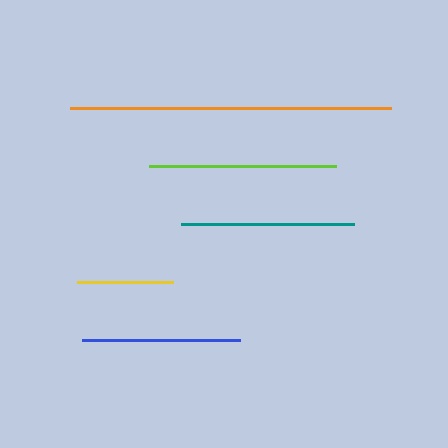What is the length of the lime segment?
The lime segment is approximately 187 pixels long.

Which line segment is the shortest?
The yellow line is the shortest at approximately 97 pixels.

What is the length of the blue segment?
The blue segment is approximately 159 pixels long.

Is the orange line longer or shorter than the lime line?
The orange line is longer than the lime line.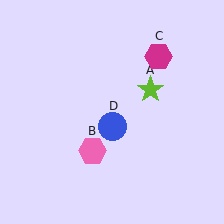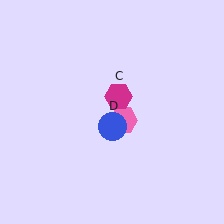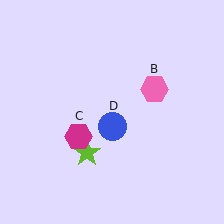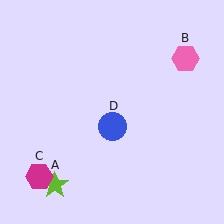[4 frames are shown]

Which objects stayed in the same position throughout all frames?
Blue circle (object D) remained stationary.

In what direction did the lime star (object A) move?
The lime star (object A) moved down and to the left.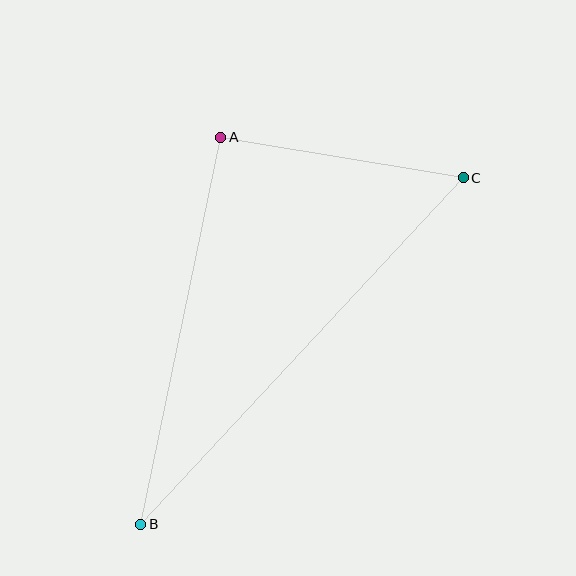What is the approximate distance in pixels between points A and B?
The distance between A and B is approximately 395 pixels.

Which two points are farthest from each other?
Points B and C are farthest from each other.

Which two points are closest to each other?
Points A and C are closest to each other.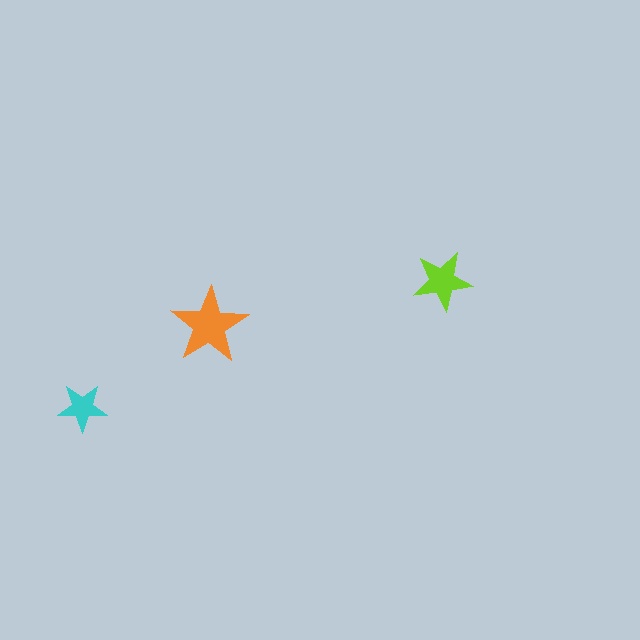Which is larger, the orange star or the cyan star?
The orange one.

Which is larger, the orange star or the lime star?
The orange one.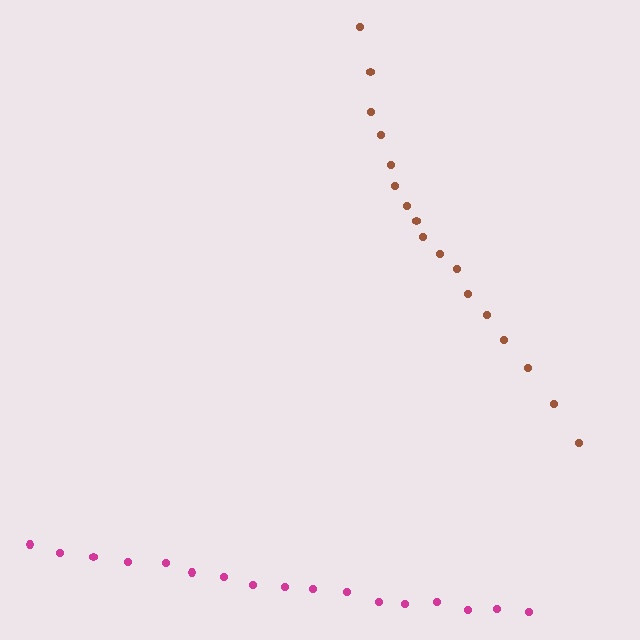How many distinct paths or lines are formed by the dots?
There are 2 distinct paths.